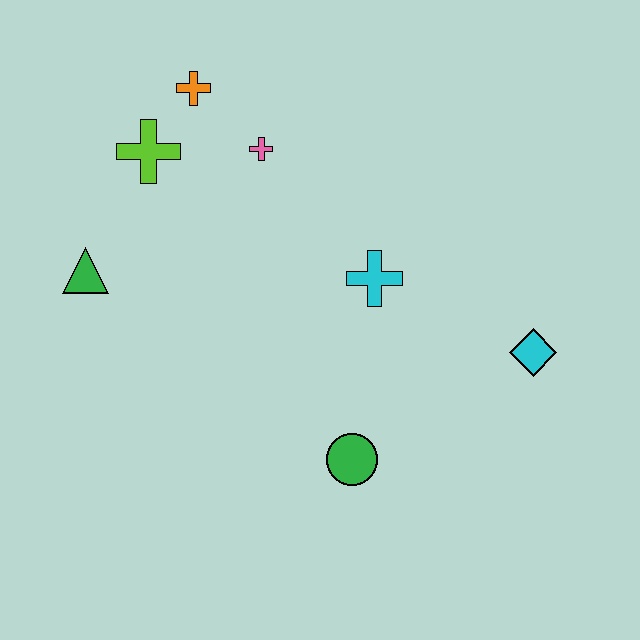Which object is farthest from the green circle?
The orange cross is farthest from the green circle.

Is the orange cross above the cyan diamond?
Yes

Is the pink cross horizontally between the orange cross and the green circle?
Yes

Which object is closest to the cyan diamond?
The cyan cross is closest to the cyan diamond.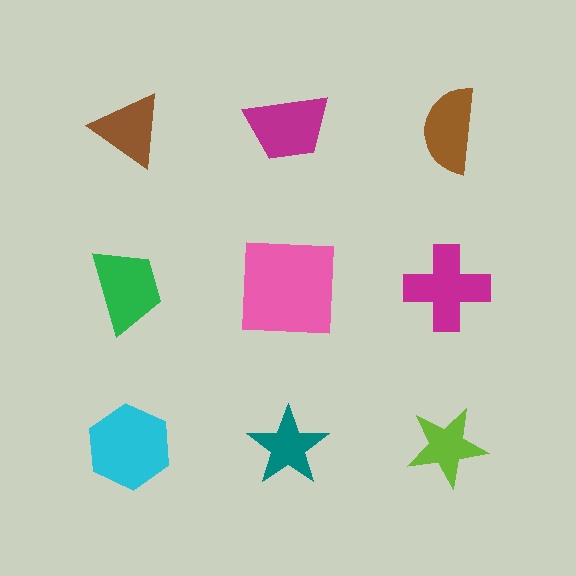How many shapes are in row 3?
3 shapes.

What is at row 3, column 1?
A cyan hexagon.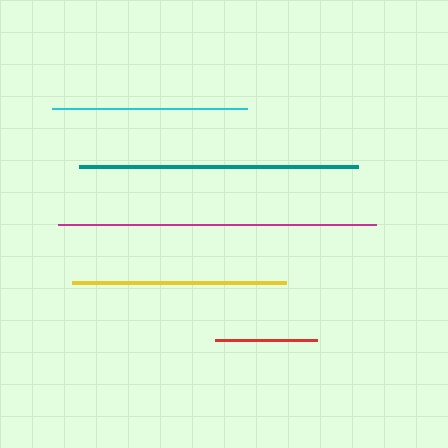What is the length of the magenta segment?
The magenta segment is approximately 318 pixels long.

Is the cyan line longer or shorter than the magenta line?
The magenta line is longer than the cyan line.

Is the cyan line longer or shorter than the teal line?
The teal line is longer than the cyan line.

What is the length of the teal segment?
The teal segment is approximately 279 pixels long.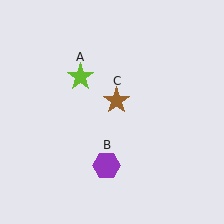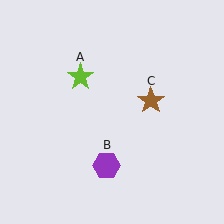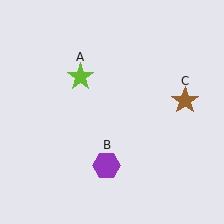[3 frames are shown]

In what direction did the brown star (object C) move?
The brown star (object C) moved right.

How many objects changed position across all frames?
1 object changed position: brown star (object C).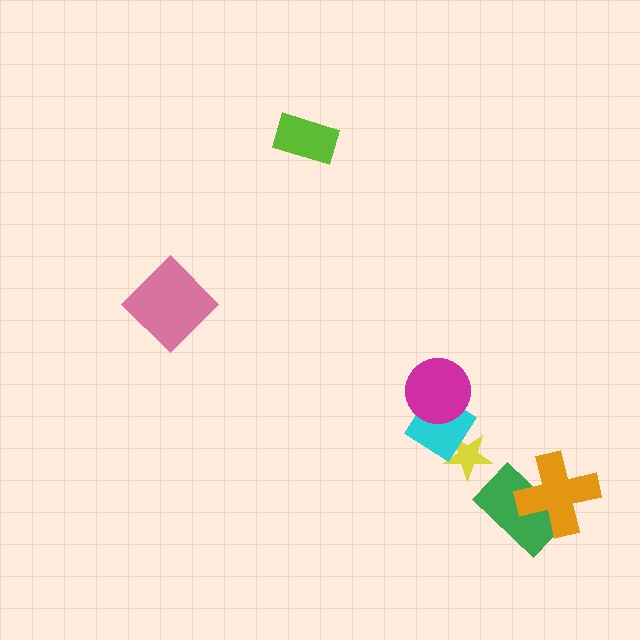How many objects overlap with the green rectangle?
1 object overlaps with the green rectangle.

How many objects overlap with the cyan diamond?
2 objects overlap with the cyan diamond.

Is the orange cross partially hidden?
No, no other shape covers it.